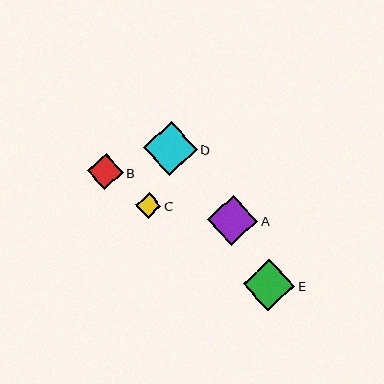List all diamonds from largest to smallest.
From largest to smallest: D, E, A, B, C.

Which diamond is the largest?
Diamond D is the largest with a size of approximately 53 pixels.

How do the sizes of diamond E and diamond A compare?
Diamond E and diamond A are approximately the same size.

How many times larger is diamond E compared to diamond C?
Diamond E is approximately 2.0 times the size of diamond C.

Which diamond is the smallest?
Diamond C is the smallest with a size of approximately 26 pixels.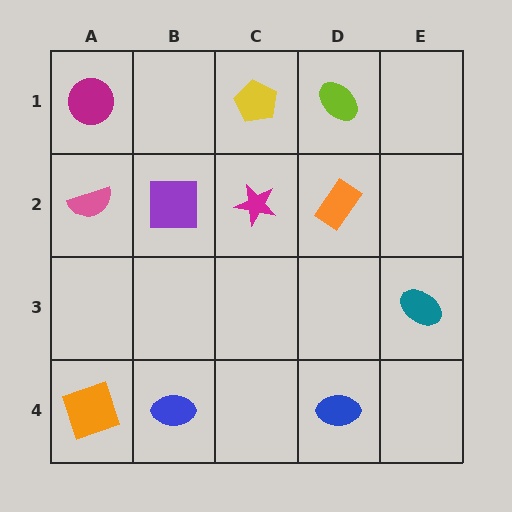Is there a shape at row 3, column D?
No, that cell is empty.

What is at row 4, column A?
An orange square.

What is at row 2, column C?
A magenta star.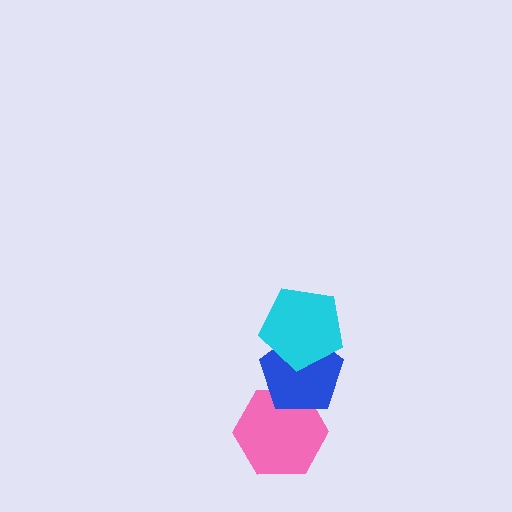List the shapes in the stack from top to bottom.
From top to bottom: the cyan pentagon, the blue pentagon, the pink hexagon.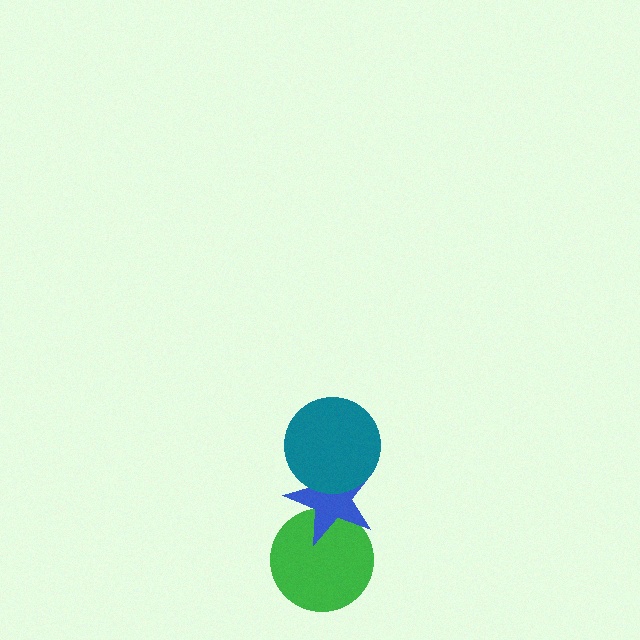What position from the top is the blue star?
The blue star is 2nd from the top.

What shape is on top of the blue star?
The teal circle is on top of the blue star.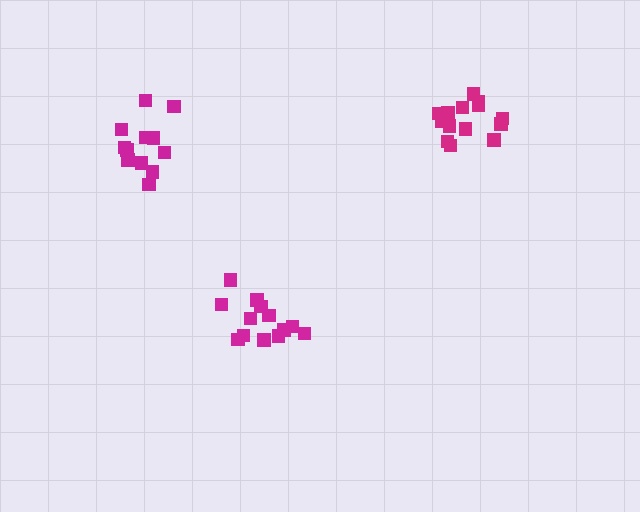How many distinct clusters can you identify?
There are 3 distinct clusters.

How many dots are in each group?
Group 1: 15 dots, Group 2: 13 dots, Group 3: 12 dots (40 total).